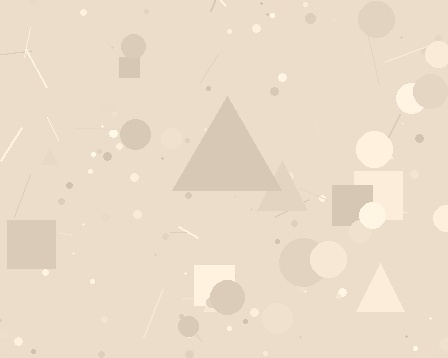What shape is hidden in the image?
A triangle is hidden in the image.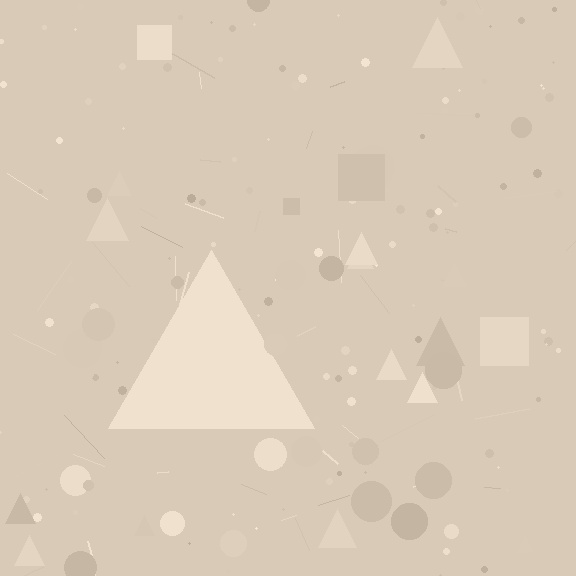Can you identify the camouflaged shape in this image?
The camouflaged shape is a triangle.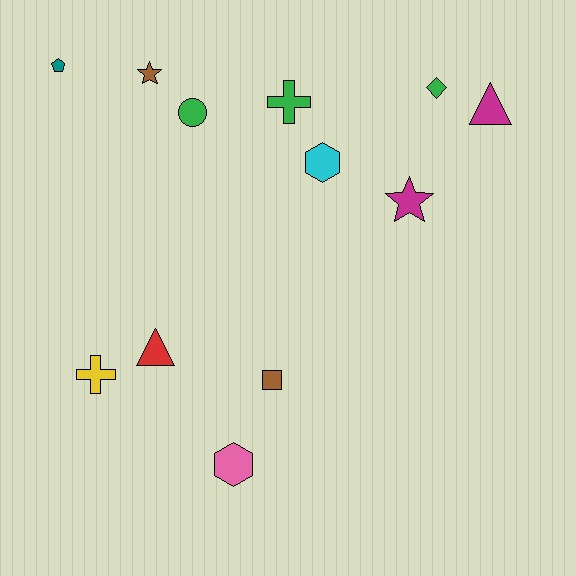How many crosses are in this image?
There are 2 crosses.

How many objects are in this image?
There are 12 objects.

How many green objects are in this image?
There are 3 green objects.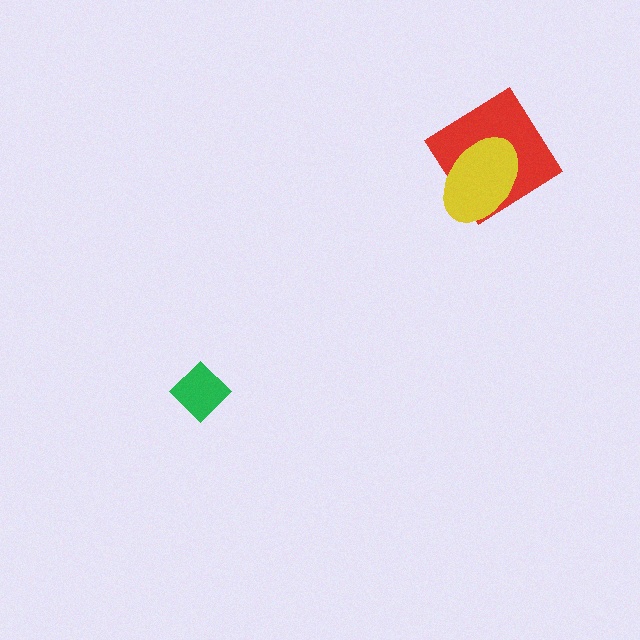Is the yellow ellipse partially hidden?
No, no other shape covers it.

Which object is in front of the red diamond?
The yellow ellipse is in front of the red diamond.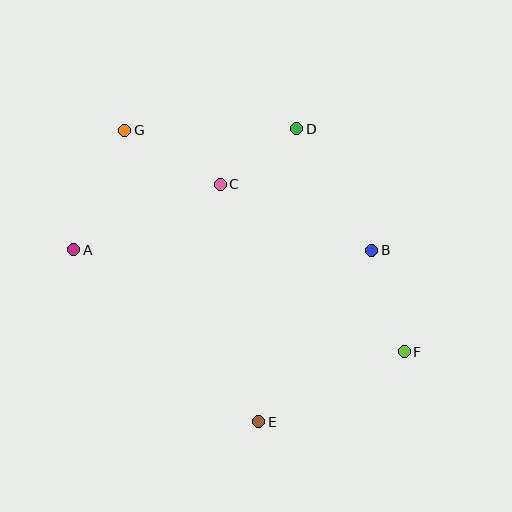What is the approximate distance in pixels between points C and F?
The distance between C and F is approximately 249 pixels.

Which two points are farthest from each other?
Points F and G are farthest from each other.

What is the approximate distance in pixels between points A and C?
The distance between A and C is approximately 160 pixels.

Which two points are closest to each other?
Points C and D are closest to each other.